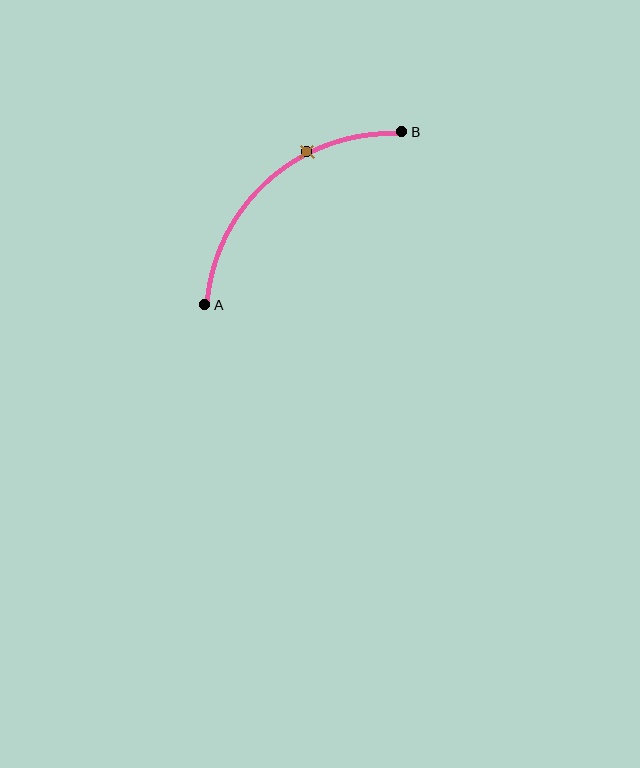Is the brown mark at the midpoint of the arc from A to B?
No. The brown mark lies on the arc but is closer to endpoint B. The arc midpoint would be at the point on the curve equidistant along the arc from both A and B.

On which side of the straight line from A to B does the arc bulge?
The arc bulges above and to the left of the straight line connecting A and B.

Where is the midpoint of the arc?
The arc midpoint is the point on the curve farthest from the straight line joining A and B. It sits above and to the left of that line.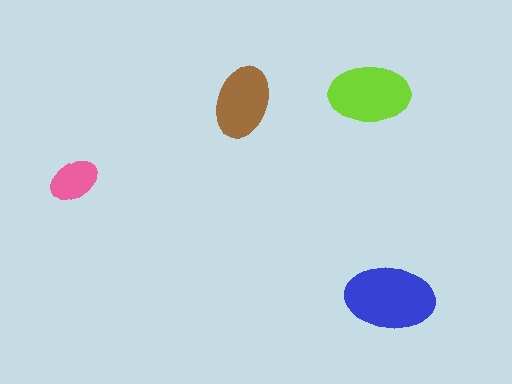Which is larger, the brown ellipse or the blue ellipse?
The blue one.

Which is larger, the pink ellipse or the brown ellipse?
The brown one.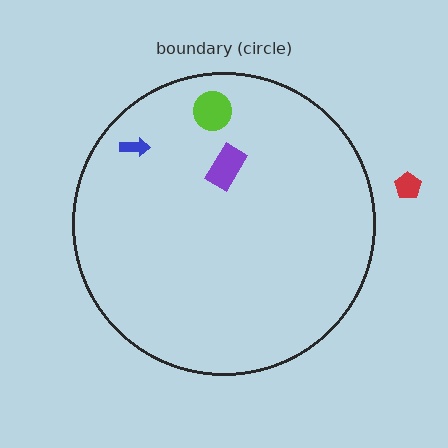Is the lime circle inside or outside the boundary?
Inside.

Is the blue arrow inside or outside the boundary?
Inside.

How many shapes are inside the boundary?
3 inside, 1 outside.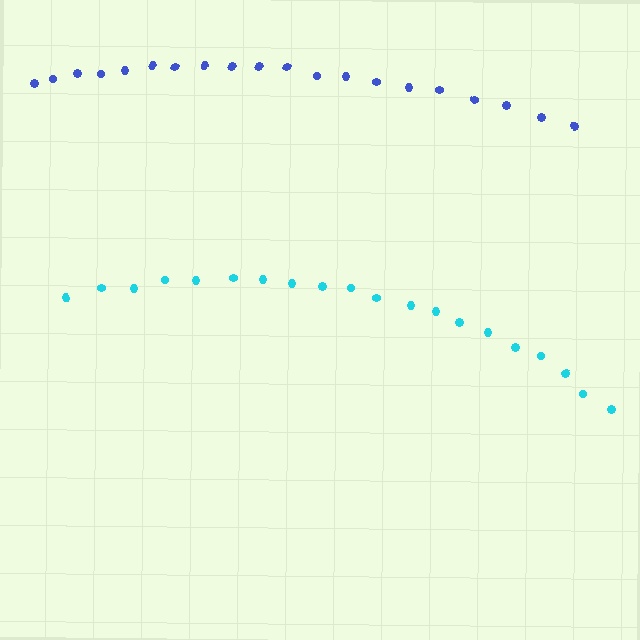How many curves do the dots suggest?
There are 2 distinct paths.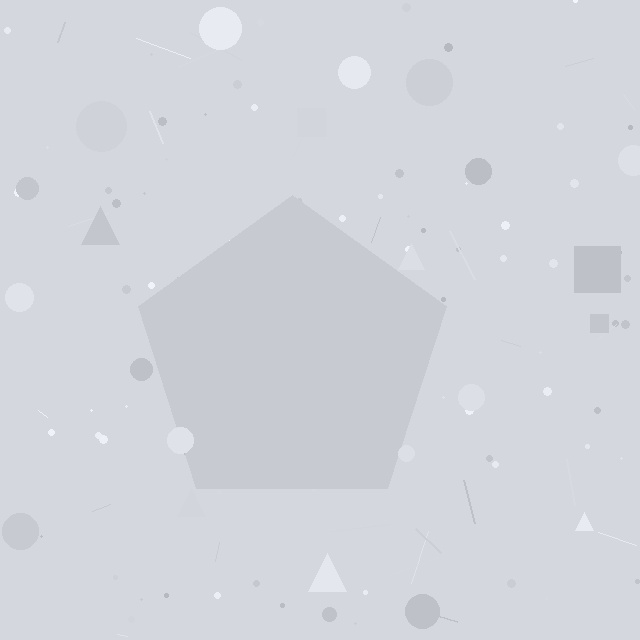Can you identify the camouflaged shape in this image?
The camouflaged shape is a pentagon.